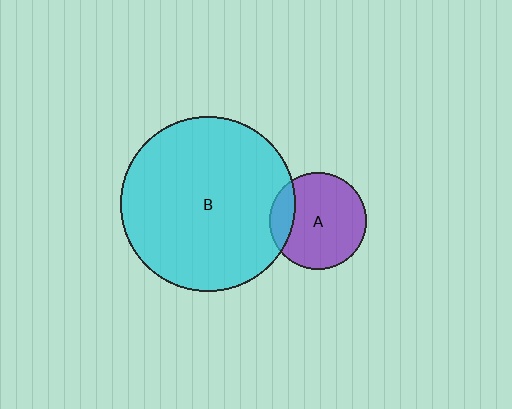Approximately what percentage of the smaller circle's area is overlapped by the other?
Approximately 15%.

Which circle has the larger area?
Circle B (cyan).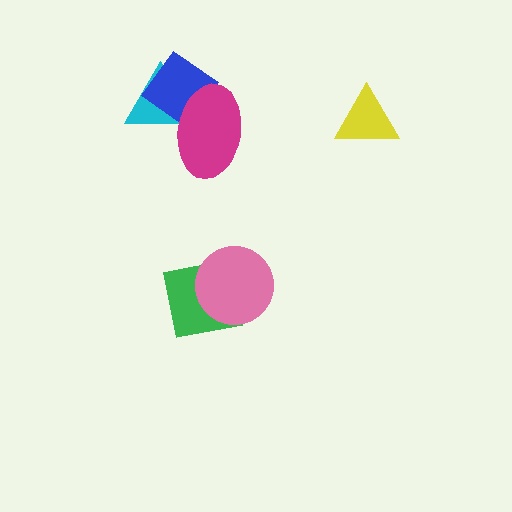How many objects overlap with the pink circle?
1 object overlaps with the pink circle.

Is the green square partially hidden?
Yes, it is partially covered by another shape.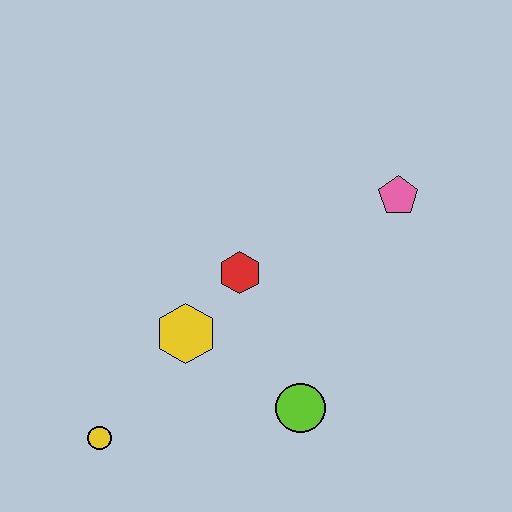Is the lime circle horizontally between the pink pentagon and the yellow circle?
Yes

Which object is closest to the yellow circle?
The yellow hexagon is closest to the yellow circle.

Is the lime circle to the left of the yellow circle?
No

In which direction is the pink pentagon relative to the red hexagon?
The pink pentagon is to the right of the red hexagon.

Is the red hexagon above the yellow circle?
Yes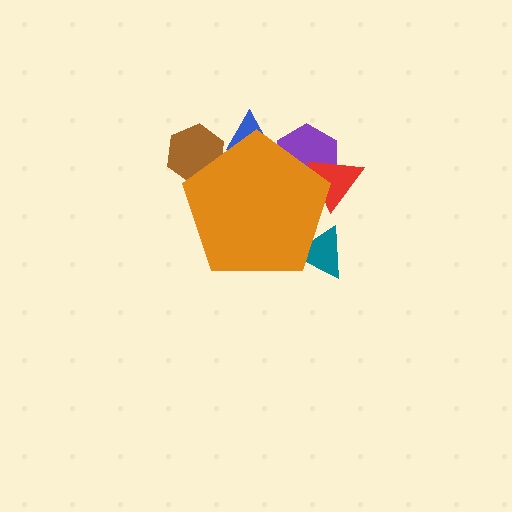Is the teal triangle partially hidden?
Yes, the teal triangle is partially hidden behind the orange pentagon.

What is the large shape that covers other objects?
An orange pentagon.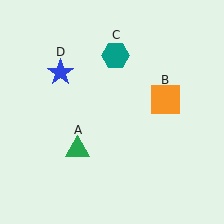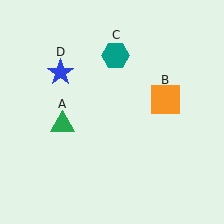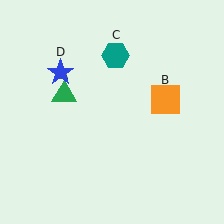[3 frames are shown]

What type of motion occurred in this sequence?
The green triangle (object A) rotated clockwise around the center of the scene.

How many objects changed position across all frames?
1 object changed position: green triangle (object A).